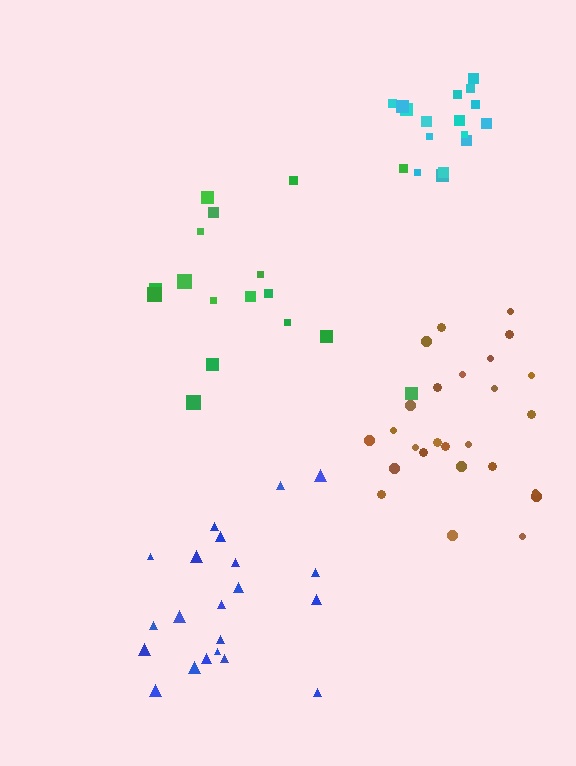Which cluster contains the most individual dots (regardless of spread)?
Brown (26).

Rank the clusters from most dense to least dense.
cyan, brown, blue, green.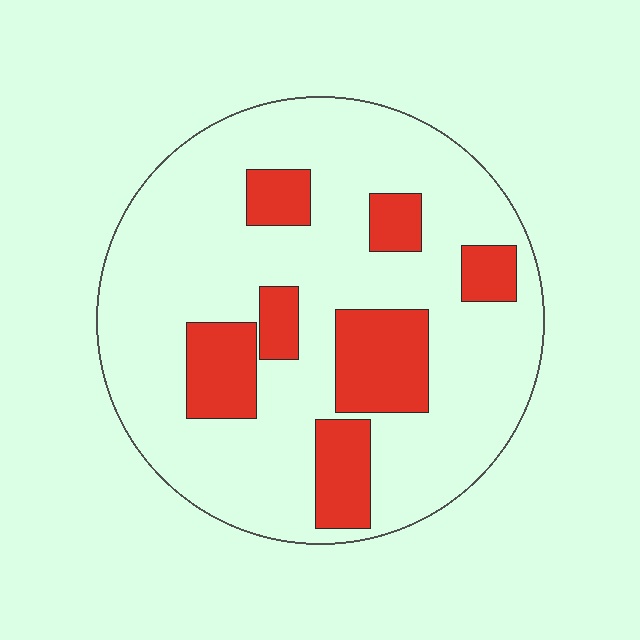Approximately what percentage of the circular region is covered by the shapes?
Approximately 25%.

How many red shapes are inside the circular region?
7.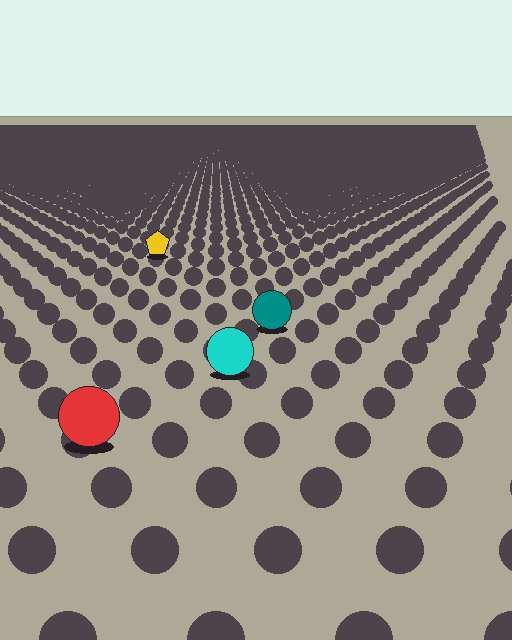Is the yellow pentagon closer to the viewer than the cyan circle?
No. The cyan circle is closer — you can tell from the texture gradient: the ground texture is coarser near it.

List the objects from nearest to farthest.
From nearest to farthest: the red circle, the cyan circle, the teal circle, the yellow pentagon.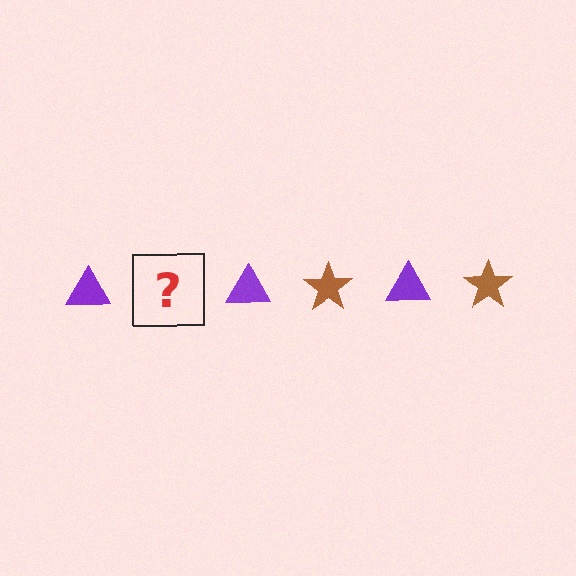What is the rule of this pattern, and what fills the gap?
The rule is that the pattern alternates between purple triangle and brown star. The gap should be filled with a brown star.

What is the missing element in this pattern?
The missing element is a brown star.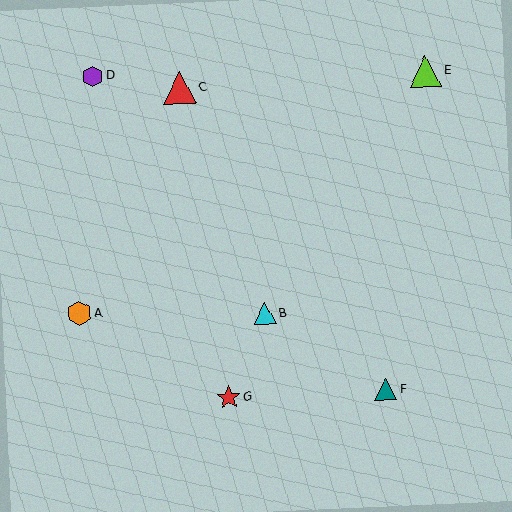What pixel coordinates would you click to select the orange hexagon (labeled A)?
Click at (79, 314) to select the orange hexagon A.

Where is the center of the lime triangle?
The center of the lime triangle is at (425, 72).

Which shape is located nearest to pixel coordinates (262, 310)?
The cyan triangle (labeled B) at (265, 314) is nearest to that location.